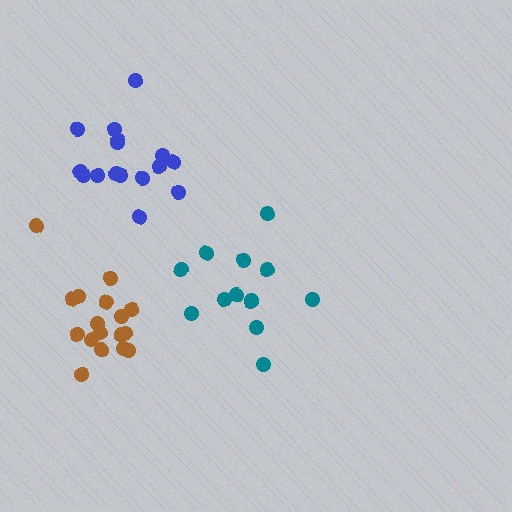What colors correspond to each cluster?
The clusters are colored: teal, brown, blue.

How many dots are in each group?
Group 1: 13 dots, Group 2: 17 dots, Group 3: 16 dots (46 total).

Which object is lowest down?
The brown cluster is bottommost.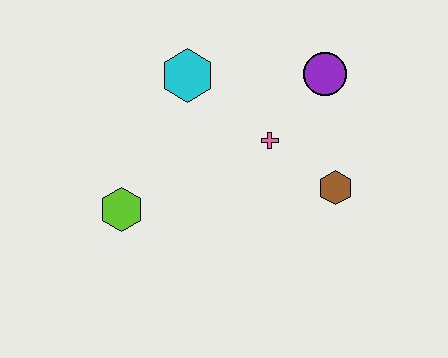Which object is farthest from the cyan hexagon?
The brown hexagon is farthest from the cyan hexagon.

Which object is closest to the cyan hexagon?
The pink cross is closest to the cyan hexagon.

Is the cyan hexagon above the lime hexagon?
Yes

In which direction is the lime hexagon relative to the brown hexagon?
The lime hexagon is to the left of the brown hexagon.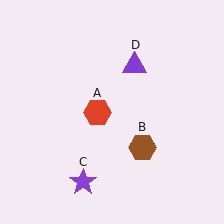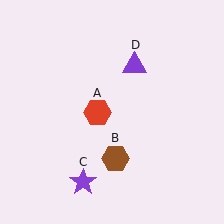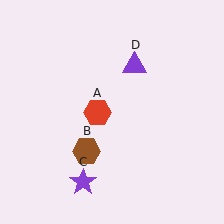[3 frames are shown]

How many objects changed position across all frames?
1 object changed position: brown hexagon (object B).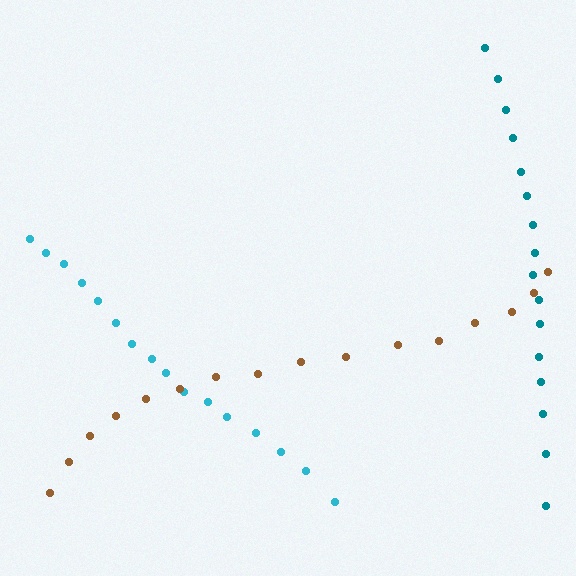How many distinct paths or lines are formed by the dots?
There are 3 distinct paths.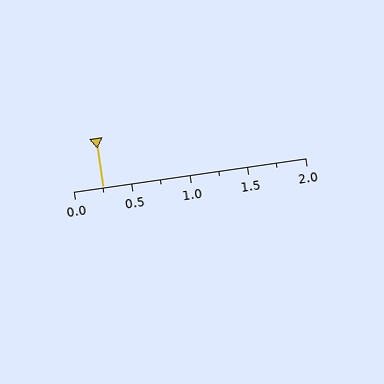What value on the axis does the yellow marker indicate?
The marker indicates approximately 0.25.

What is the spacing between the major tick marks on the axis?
The major ticks are spaced 0.5 apart.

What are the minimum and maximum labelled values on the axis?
The axis runs from 0.0 to 2.0.